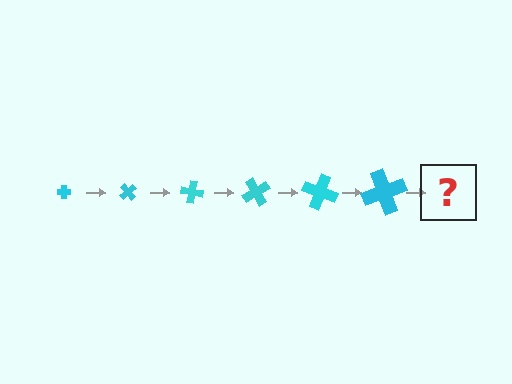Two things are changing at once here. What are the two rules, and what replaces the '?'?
The two rules are that the cross grows larger each step and it rotates 50 degrees each step. The '?' should be a cross, larger than the previous one and rotated 300 degrees from the start.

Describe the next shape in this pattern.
It should be a cross, larger than the previous one and rotated 300 degrees from the start.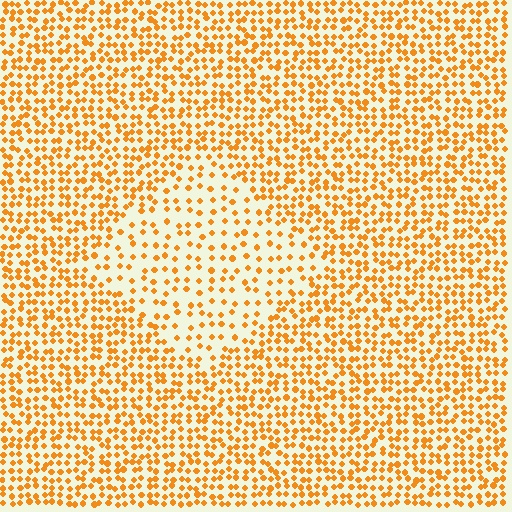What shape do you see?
I see a diamond.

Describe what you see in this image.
The image contains small orange elements arranged at two different densities. A diamond-shaped region is visible where the elements are less densely packed than the surrounding area.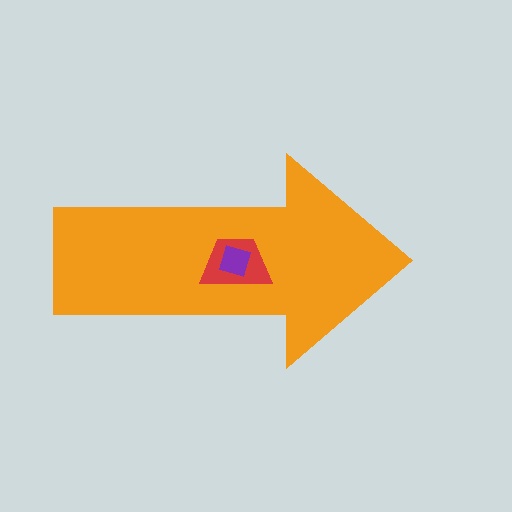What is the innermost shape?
The purple square.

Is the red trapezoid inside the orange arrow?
Yes.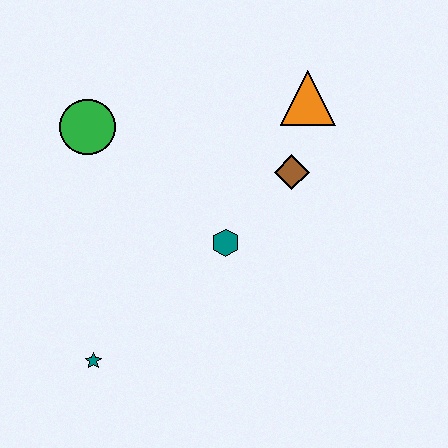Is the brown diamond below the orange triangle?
Yes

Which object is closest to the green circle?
The teal hexagon is closest to the green circle.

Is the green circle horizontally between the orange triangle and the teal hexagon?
No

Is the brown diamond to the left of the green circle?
No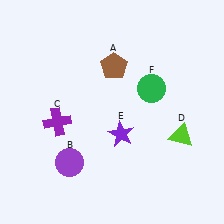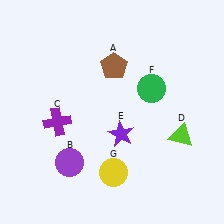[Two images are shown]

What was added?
A yellow circle (G) was added in Image 2.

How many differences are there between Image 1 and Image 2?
There is 1 difference between the two images.